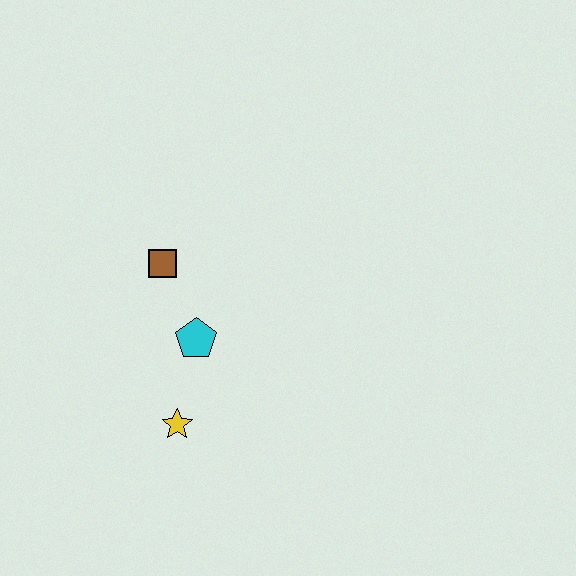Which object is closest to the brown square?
The cyan pentagon is closest to the brown square.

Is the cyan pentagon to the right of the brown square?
Yes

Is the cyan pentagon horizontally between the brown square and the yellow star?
No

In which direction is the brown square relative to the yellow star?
The brown square is above the yellow star.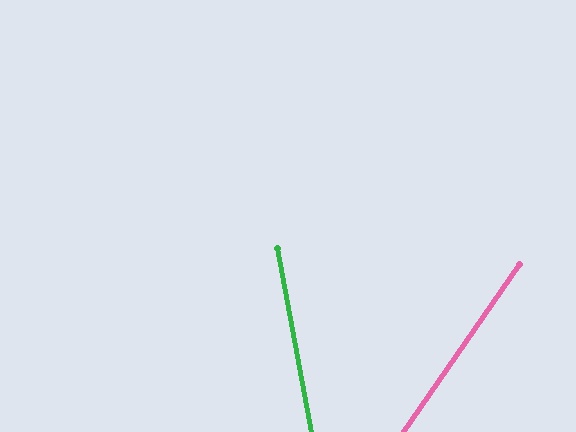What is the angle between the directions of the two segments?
Approximately 45 degrees.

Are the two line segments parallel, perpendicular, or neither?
Neither parallel nor perpendicular — they differ by about 45°.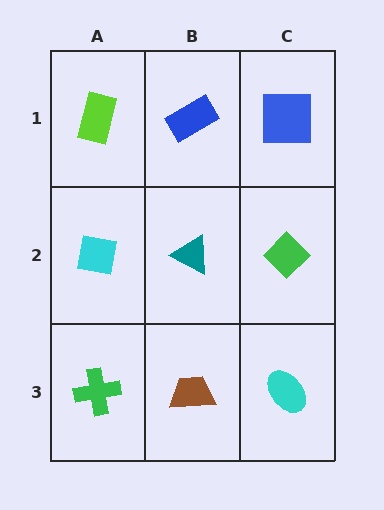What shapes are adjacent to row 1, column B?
A teal triangle (row 2, column B), a lime rectangle (row 1, column A), a blue square (row 1, column C).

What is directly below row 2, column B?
A brown trapezoid.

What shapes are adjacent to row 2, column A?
A lime rectangle (row 1, column A), a green cross (row 3, column A), a teal triangle (row 2, column B).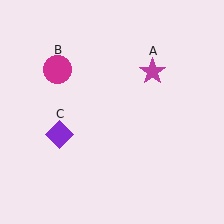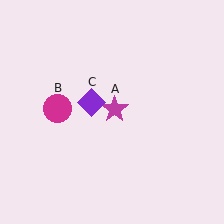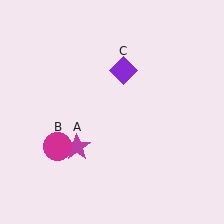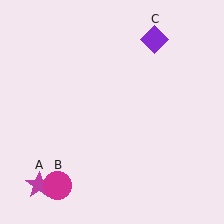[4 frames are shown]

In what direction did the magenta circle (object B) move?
The magenta circle (object B) moved down.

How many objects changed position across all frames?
3 objects changed position: magenta star (object A), magenta circle (object B), purple diamond (object C).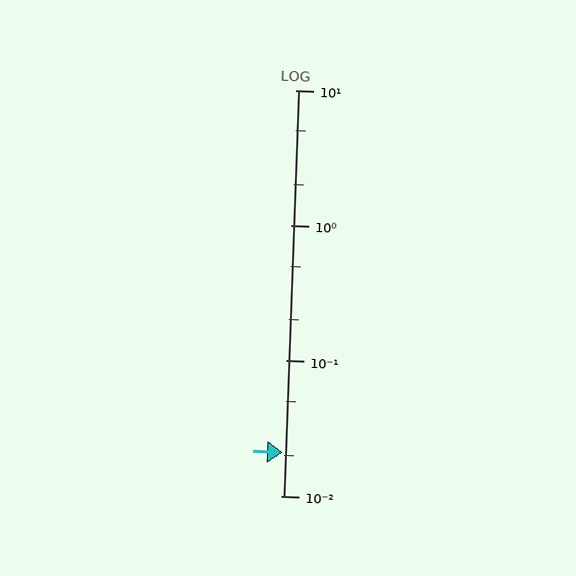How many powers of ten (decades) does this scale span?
The scale spans 3 decades, from 0.01 to 10.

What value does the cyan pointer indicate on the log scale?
The pointer indicates approximately 0.021.